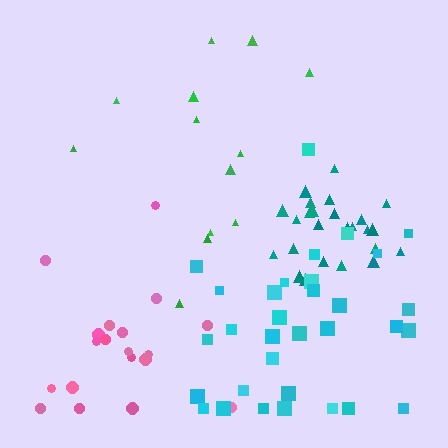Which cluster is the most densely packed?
Teal.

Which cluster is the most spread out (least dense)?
Green.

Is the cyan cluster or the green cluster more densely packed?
Cyan.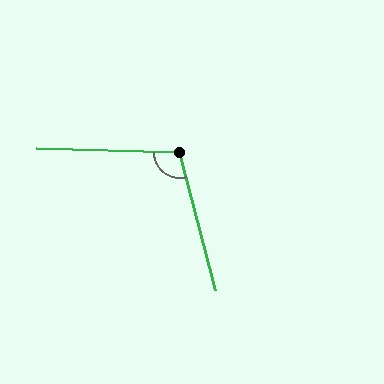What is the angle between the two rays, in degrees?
Approximately 106 degrees.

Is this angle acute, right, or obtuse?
It is obtuse.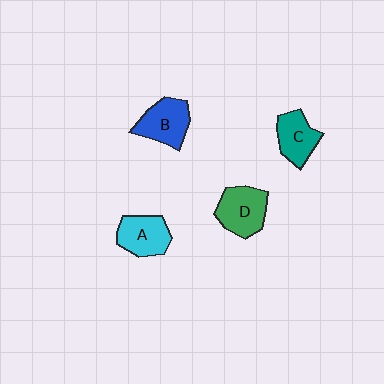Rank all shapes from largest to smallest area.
From largest to smallest: D (green), B (blue), A (cyan), C (teal).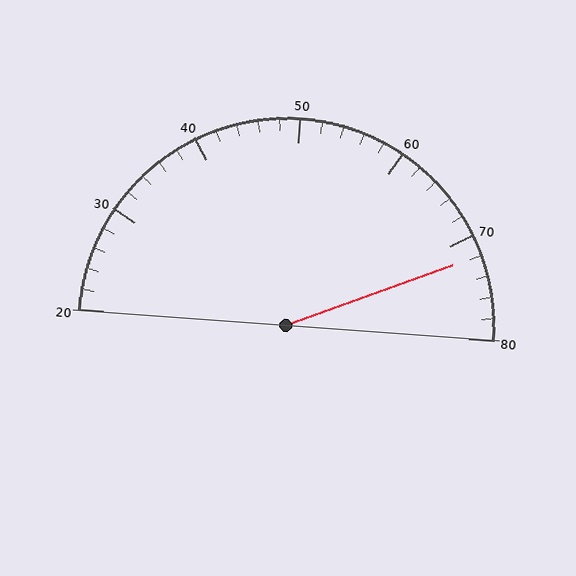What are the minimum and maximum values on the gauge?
The gauge ranges from 20 to 80.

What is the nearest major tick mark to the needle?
The nearest major tick mark is 70.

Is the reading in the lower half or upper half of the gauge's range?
The reading is in the upper half of the range (20 to 80).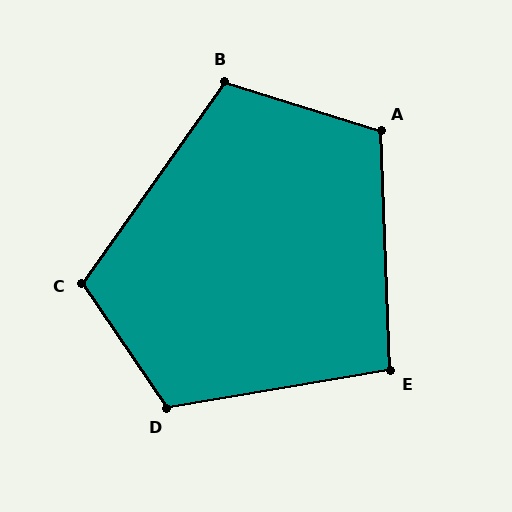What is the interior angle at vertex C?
Approximately 110 degrees (obtuse).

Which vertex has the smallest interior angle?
E, at approximately 97 degrees.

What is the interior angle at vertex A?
Approximately 110 degrees (obtuse).